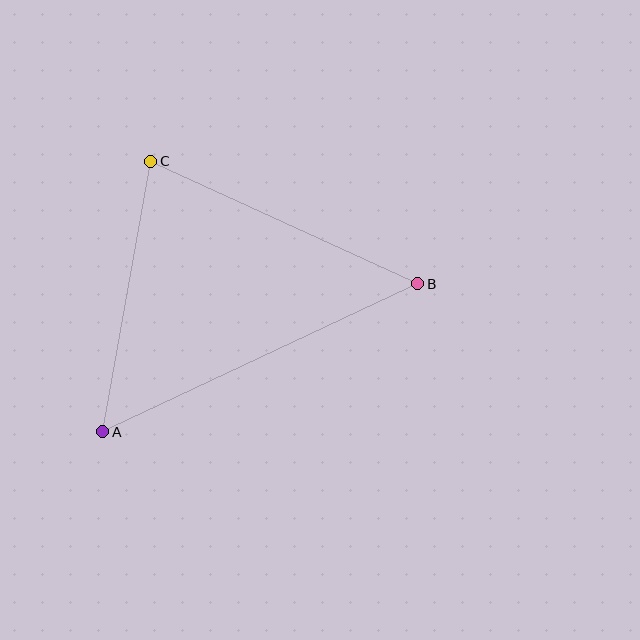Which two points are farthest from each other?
Points A and B are farthest from each other.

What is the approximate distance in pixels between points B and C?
The distance between B and C is approximately 294 pixels.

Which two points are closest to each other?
Points A and C are closest to each other.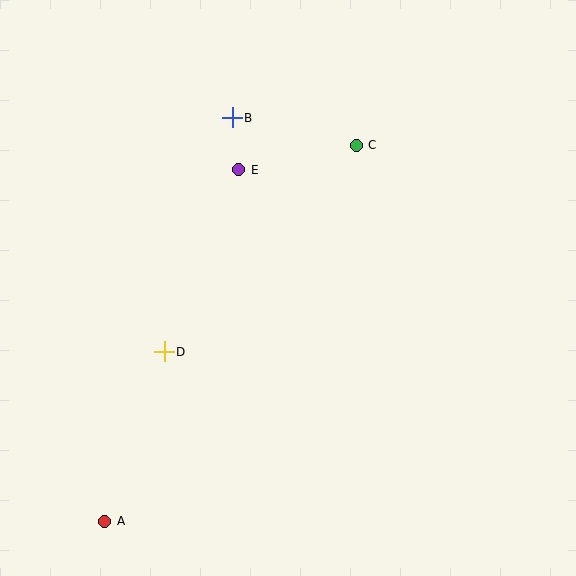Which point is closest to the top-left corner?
Point B is closest to the top-left corner.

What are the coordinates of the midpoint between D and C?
The midpoint between D and C is at (260, 248).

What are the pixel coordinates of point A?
Point A is at (105, 521).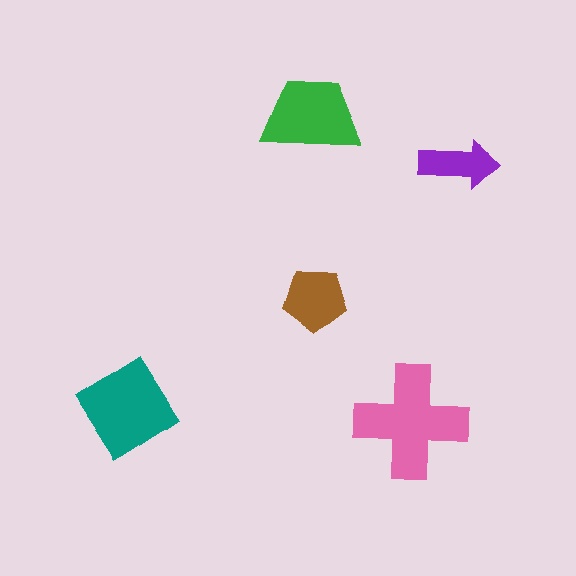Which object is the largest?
The pink cross.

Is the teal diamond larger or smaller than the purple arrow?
Larger.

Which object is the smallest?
The purple arrow.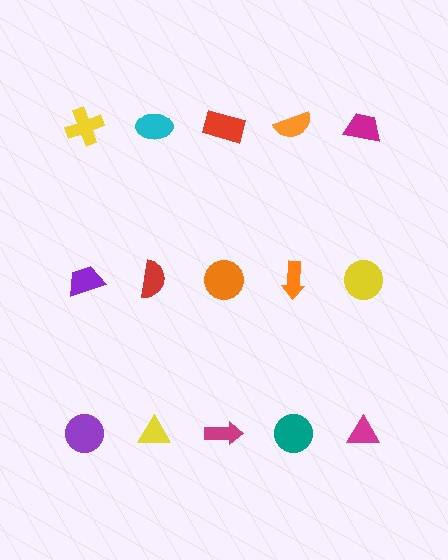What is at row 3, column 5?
A magenta triangle.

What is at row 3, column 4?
A teal circle.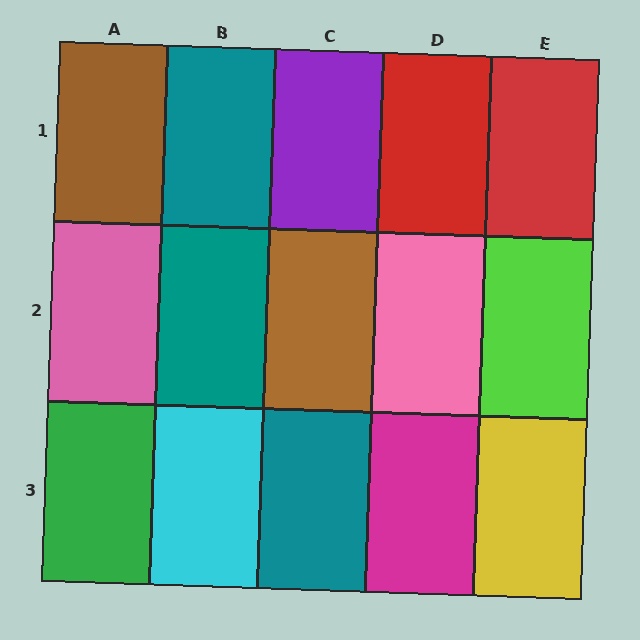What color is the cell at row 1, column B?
Teal.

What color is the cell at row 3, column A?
Green.